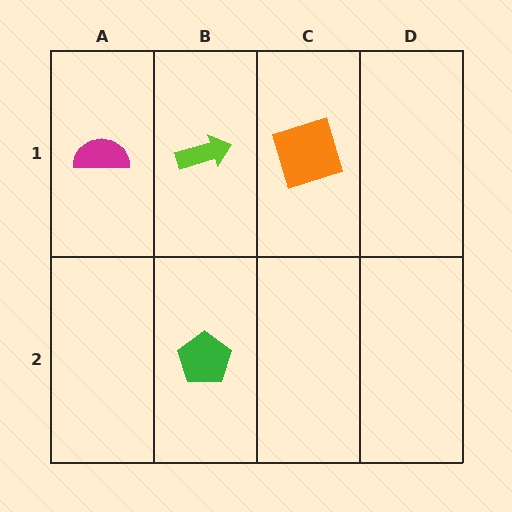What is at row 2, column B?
A green pentagon.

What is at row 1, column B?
A lime arrow.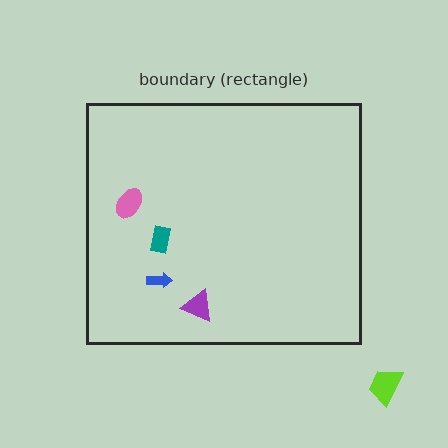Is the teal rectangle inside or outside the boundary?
Inside.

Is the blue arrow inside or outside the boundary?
Inside.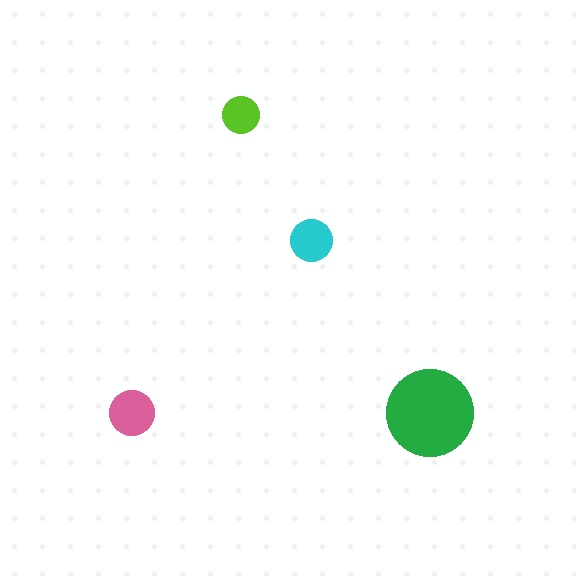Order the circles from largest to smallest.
the green one, the pink one, the cyan one, the lime one.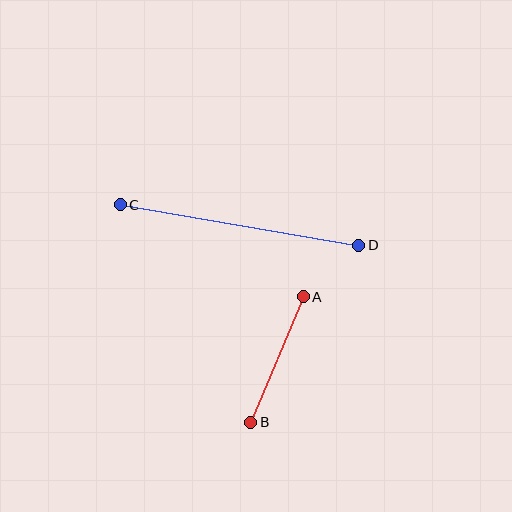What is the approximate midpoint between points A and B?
The midpoint is at approximately (277, 360) pixels.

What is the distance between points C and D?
The distance is approximately 242 pixels.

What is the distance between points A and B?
The distance is approximately 136 pixels.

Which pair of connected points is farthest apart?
Points C and D are farthest apart.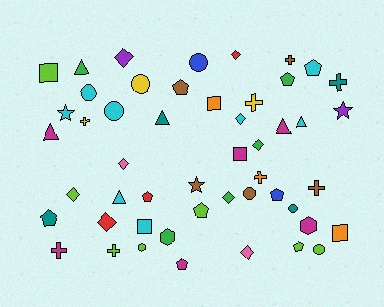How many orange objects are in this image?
There are 3 orange objects.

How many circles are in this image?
There are 7 circles.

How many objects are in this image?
There are 50 objects.